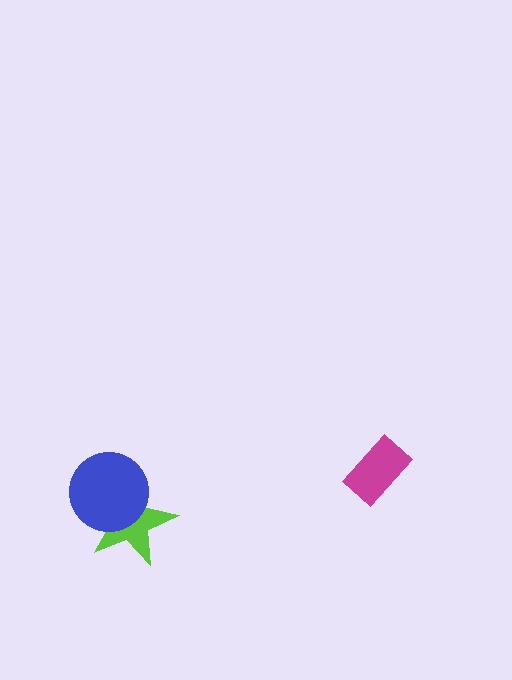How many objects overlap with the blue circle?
1 object overlaps with the blue circle.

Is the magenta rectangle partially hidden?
No, no other shape covers it.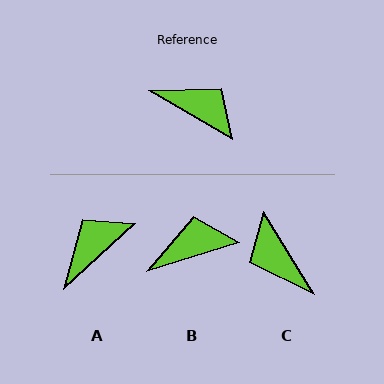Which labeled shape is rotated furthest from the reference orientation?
C, about 152 degrees away.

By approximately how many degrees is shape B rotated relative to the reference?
Approximately 47 degrees counter-clockwise.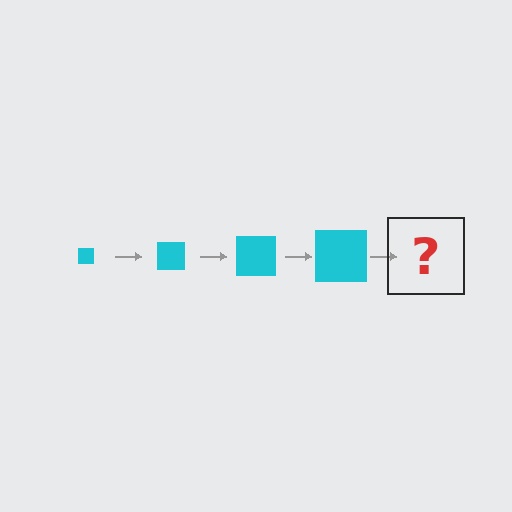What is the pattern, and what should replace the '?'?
The pattern is that the square gets progressively larger each step. The '?' should be a cyan square, larger than the previous one.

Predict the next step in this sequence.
The next step is a cyan square, larger than the previous one.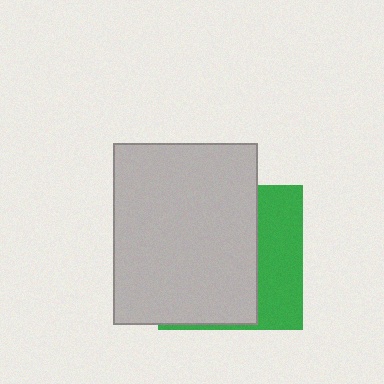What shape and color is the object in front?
The object in front is a light gray rectangle.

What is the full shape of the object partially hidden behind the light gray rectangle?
The partially hidden object is a green square.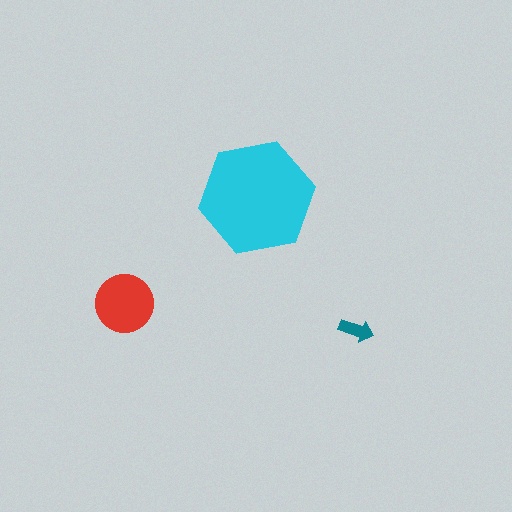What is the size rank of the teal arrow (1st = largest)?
3rd.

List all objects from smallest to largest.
The teal arrow, the red circle, the cyan hexagon.